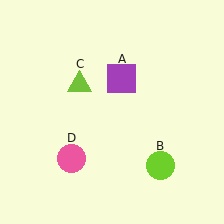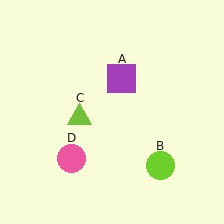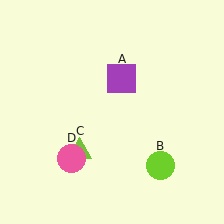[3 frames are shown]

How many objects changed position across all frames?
1 object changed position: lime triangle (object C).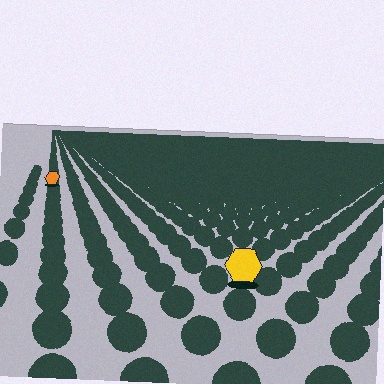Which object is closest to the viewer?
The yellow hexagon is closest. The texture marks near it are larger and more spread out.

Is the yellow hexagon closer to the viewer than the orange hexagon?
Yes. The yellow hexagon is closer — you can tell from the texture gradient: the ground texture is coarser near it.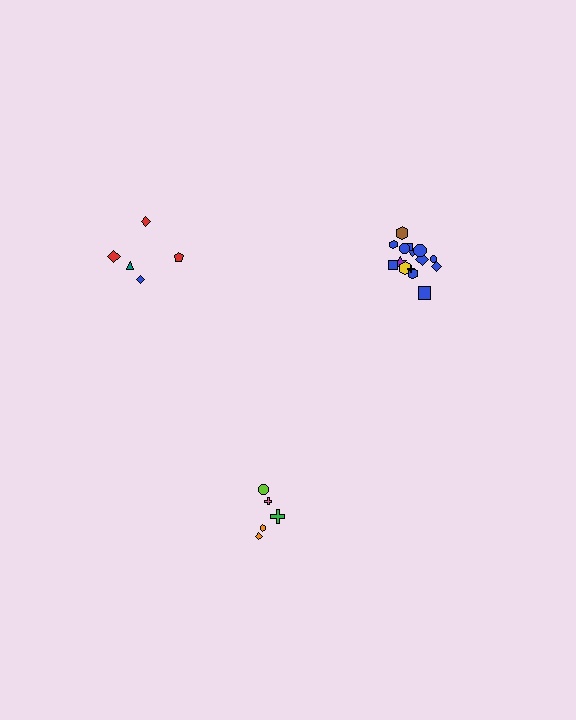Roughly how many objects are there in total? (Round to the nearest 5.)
Roughly 25 objects in total.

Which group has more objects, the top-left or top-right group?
The top-right group.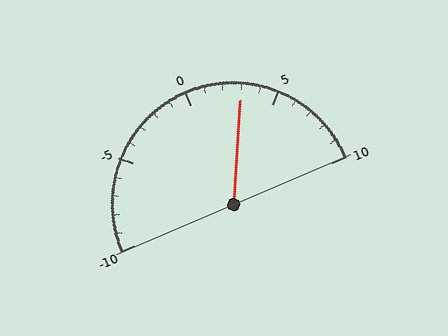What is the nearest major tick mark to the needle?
The nearest major tick mark is 5.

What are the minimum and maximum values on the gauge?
The gauge ranges from -10 to 10.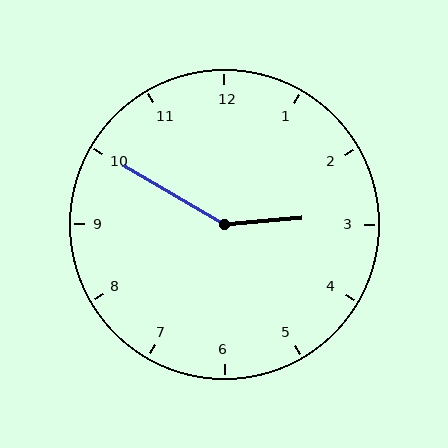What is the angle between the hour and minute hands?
Approximately 145 degrees.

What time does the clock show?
2:50.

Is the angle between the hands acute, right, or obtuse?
It is obtuse.